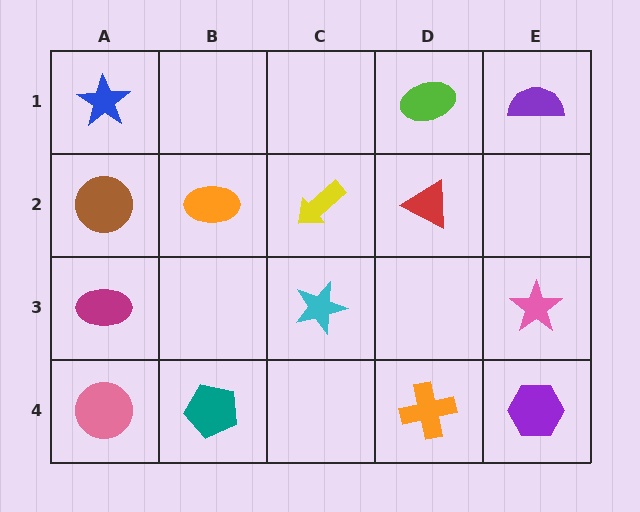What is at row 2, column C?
A yellow arrow.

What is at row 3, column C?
A cyan star.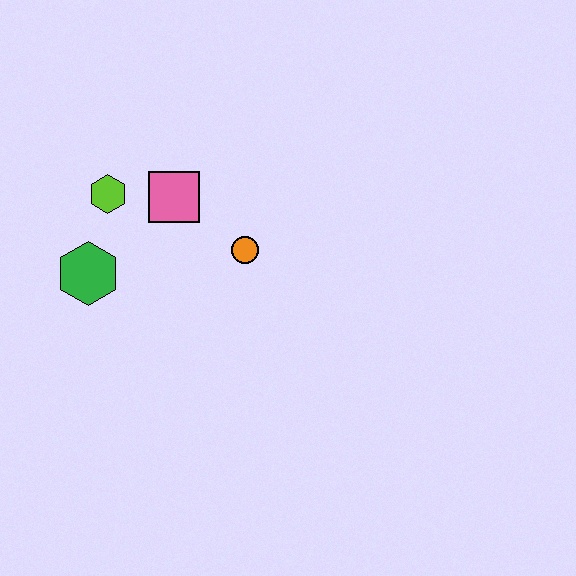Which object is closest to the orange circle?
The pink square is closest to the orange circle.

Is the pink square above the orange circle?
Yes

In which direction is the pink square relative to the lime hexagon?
The pink square is to the right of the lime hexagon.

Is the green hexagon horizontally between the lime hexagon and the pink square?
No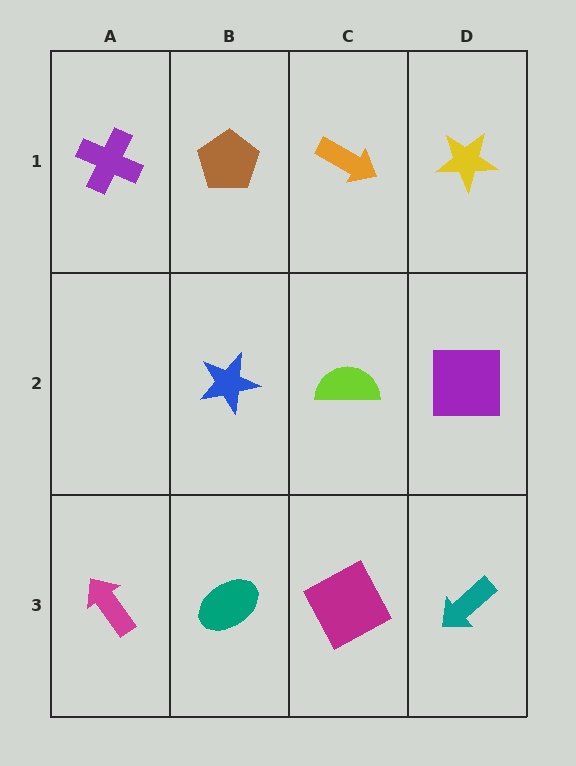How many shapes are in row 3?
4 shapes.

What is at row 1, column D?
A yellow star.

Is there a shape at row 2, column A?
No, that cell is empty.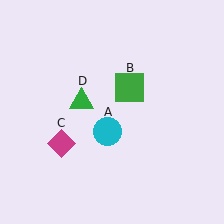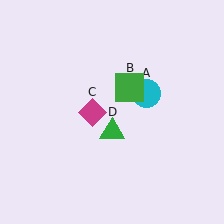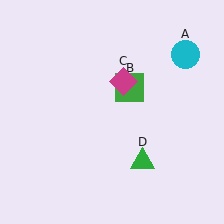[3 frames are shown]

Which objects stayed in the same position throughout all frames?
Green square (object B) remained stationary.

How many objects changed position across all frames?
3 objects changed position: cyan circle (object A), magenta diamond (object C), green triangle (object D).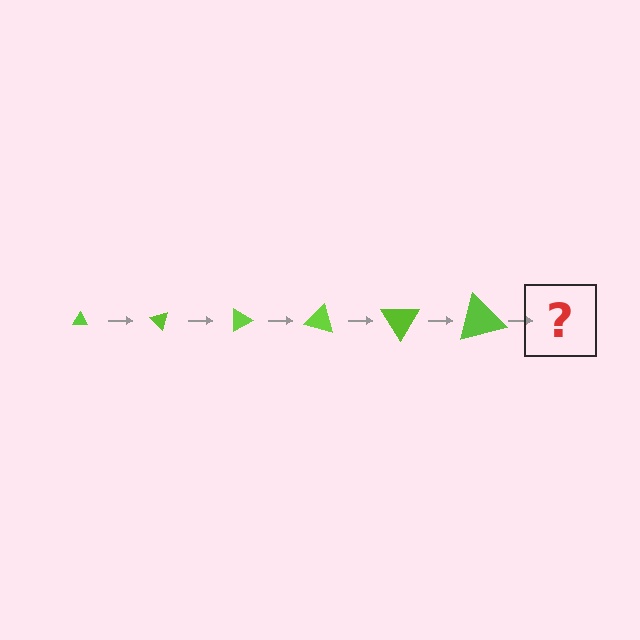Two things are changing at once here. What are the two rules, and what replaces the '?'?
The two rules are that the triangle grows larger each step and it rotates 45 degrees each step. The '?' should be a triangle, larger than the previous one and rotated 270 degrees from the start.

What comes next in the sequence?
The next element should be a triangle, larger than the previous one and rotated 270 degrees from the start.